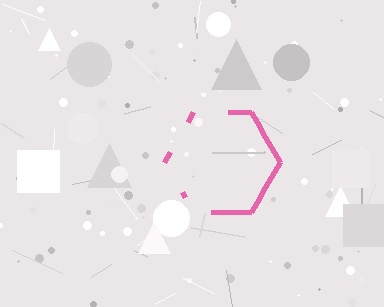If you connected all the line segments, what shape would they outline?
They would outline a hexagon.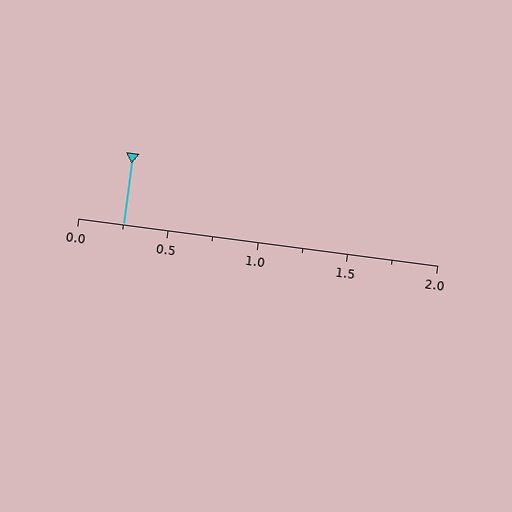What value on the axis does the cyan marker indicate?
The marker indicates approximately 0.25.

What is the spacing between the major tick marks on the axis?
The major ticks are spaced 0.5 apart.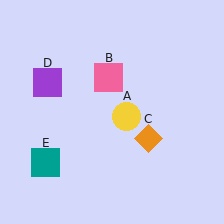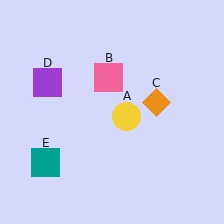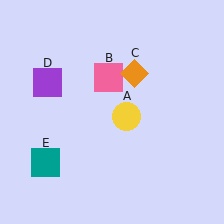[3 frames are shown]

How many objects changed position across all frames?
1 object changed position: orange diamond (object C).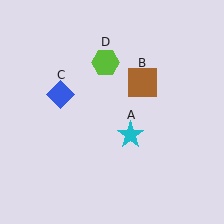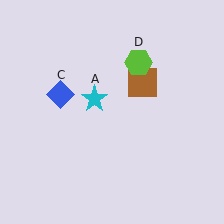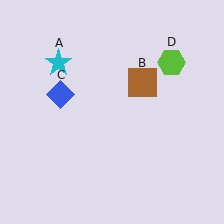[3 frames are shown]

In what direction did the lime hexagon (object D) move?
The lime hexagon (object D) moved right.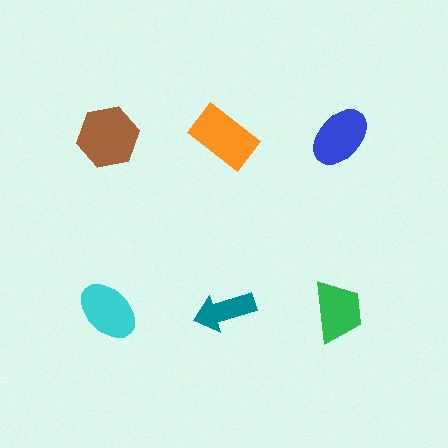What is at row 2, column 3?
A green trapezoid.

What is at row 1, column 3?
A blue ellipse.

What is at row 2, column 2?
A teal arrow.